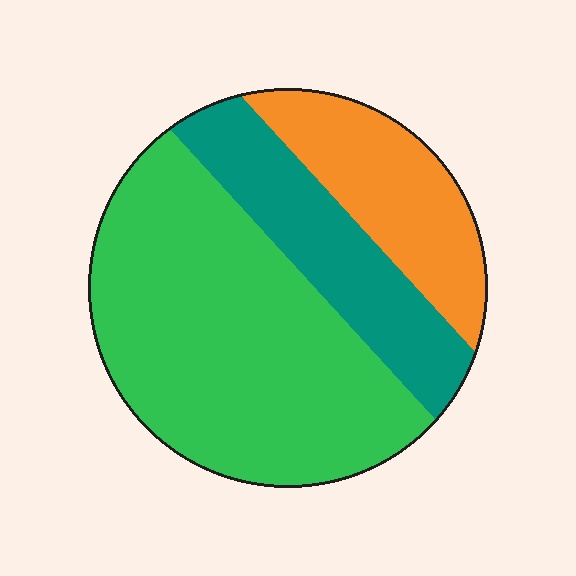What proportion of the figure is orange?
Orange covers roughly 20% of the figure.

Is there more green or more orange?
Green.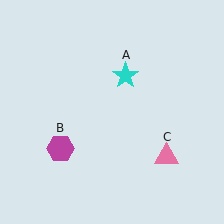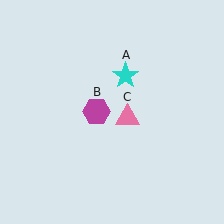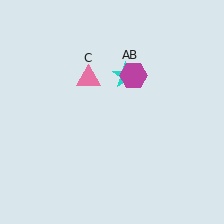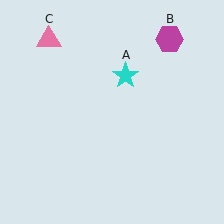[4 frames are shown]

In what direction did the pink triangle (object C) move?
The pink triangle (object C) moved up and to the left.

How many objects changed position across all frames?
2 objects changed position: magenta hexagon (object B), pink triangle (object C).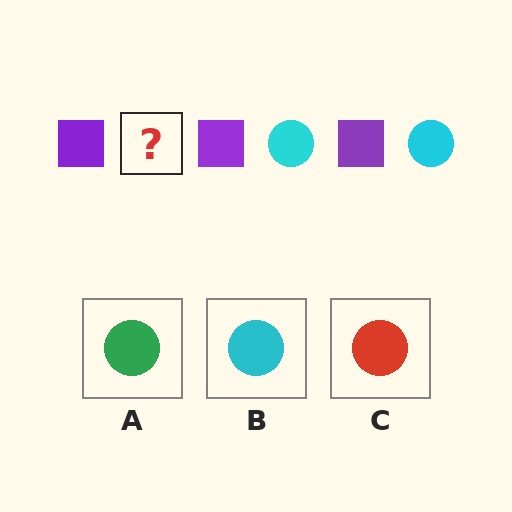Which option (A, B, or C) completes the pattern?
B.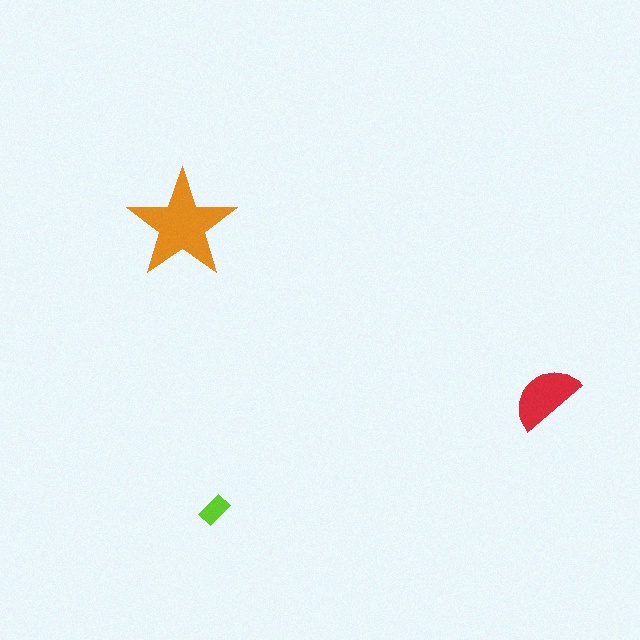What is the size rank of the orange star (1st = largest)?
1st.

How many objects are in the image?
There are 3 objects in the image.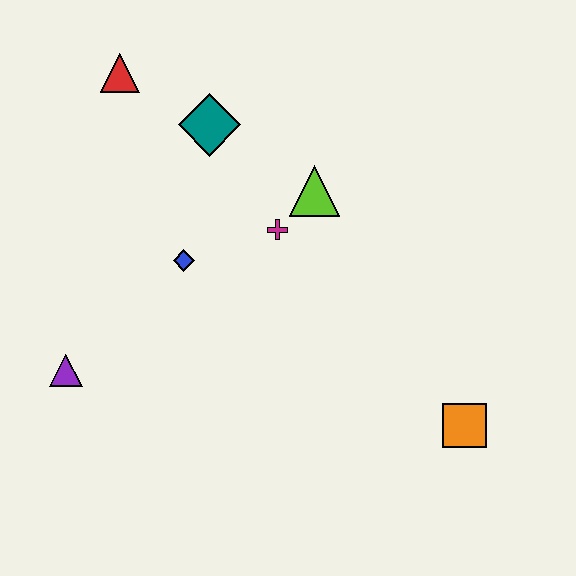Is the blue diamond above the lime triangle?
No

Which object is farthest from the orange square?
The red triangle is farthest from the orange square.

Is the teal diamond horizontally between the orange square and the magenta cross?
No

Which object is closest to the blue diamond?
The magenta cross is closest to the blue diamond.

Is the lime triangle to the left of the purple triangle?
No